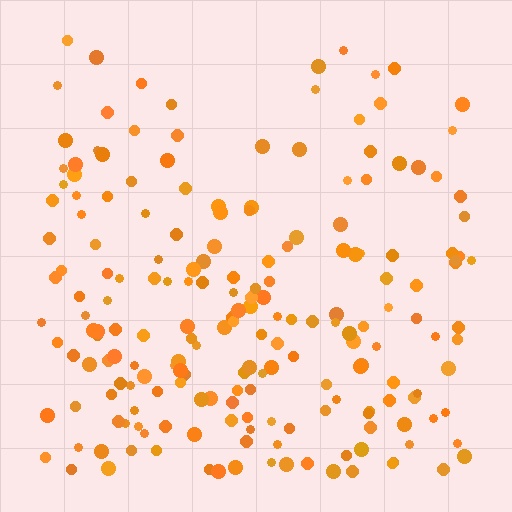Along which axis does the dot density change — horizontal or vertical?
Vertical.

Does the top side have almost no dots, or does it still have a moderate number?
Still a moderate number, just noticeably fewer than the bottom.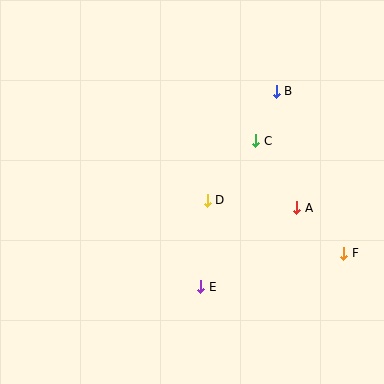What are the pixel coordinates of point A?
Point A is at (297, 208).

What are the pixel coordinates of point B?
Point B is at (276, 91).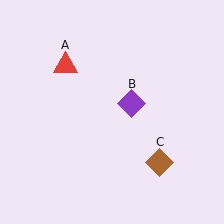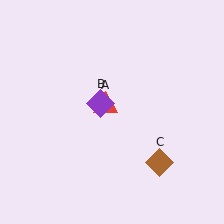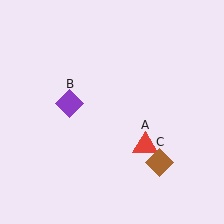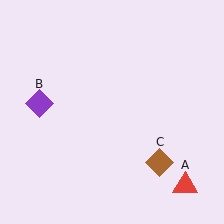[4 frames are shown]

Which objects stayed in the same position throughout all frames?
Brown diamond (object C) remained stationary.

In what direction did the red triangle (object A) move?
The red triangle (object A) moved down and to the right.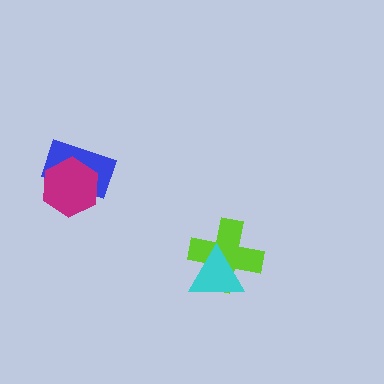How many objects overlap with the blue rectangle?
1 object overlaps with the blue rectangle.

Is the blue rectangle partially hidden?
Yes, it is partially covered by another shape.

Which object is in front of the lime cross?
The cyan triangle is in front of the lime cross.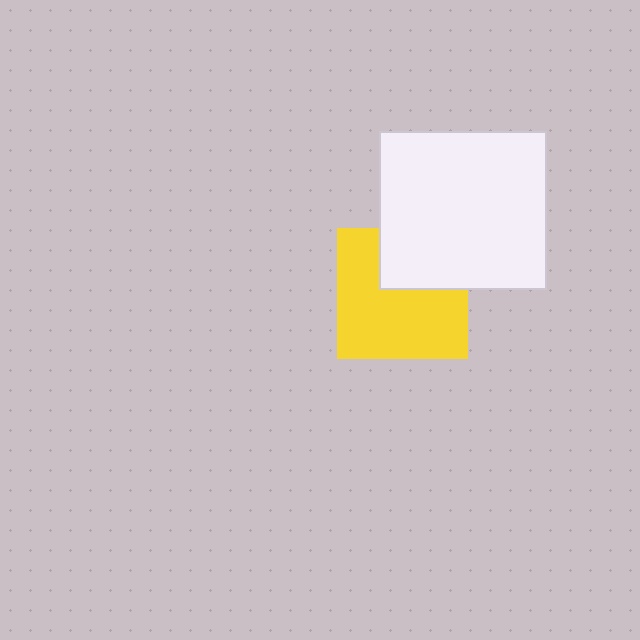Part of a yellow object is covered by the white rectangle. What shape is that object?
It is a square.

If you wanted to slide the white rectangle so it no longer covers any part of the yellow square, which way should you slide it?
Slide it up — that is the most direct way to separate the two shapes.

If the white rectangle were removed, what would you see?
You would see the complete yellow square.